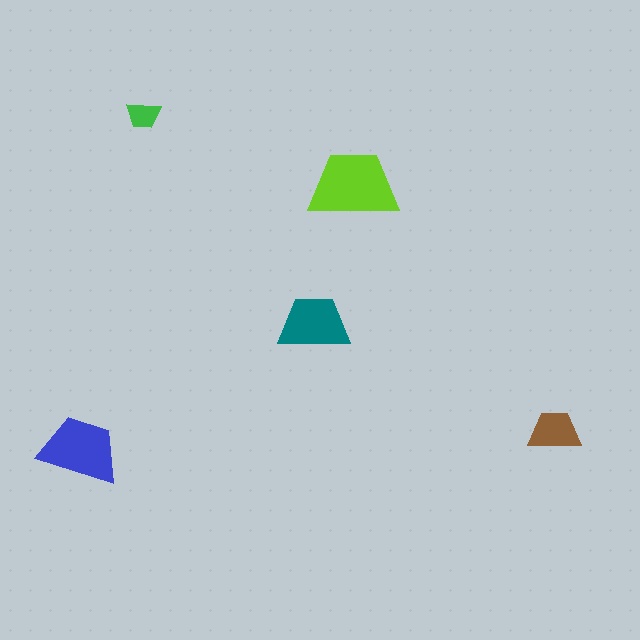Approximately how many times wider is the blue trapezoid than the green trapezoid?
About 2.5 times wider.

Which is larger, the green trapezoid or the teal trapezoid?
The teal one.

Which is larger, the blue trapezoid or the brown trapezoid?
The blue one.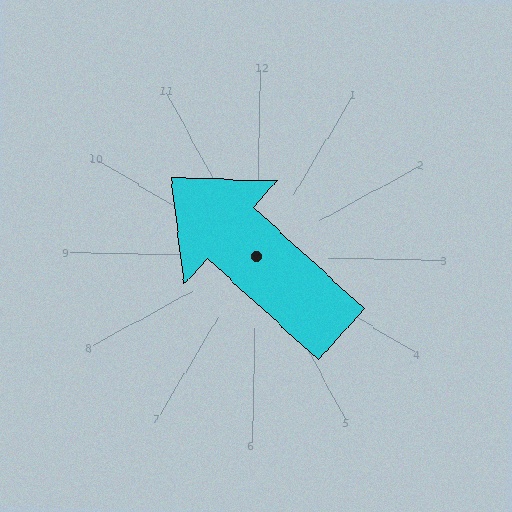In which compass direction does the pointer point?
Northwest.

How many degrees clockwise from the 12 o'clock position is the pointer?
Approximately 311 degrees.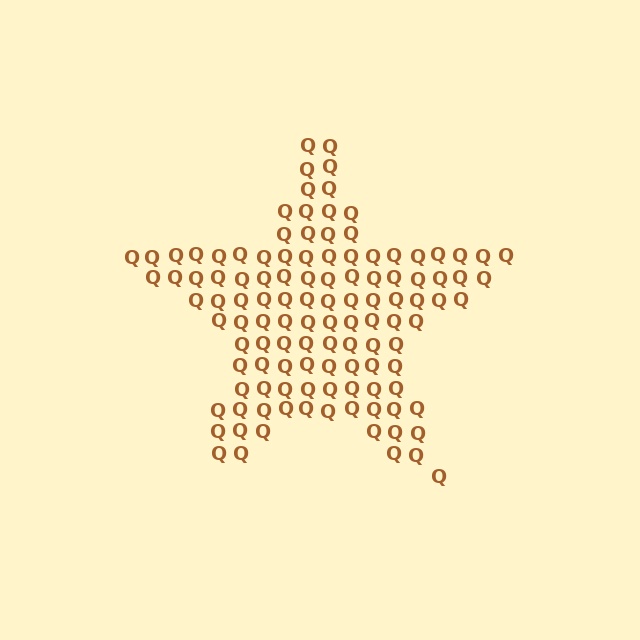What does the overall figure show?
The overall figure shows a star.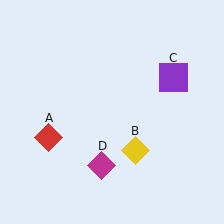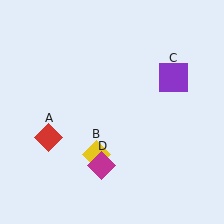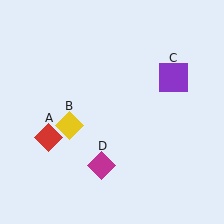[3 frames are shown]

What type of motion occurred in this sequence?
The yellow diamond (object B) rotated clockwise around the center of the scene.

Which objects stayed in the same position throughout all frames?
Red diamond (object A) and purple square (object C) and magenta diamond (object D) remained stationary.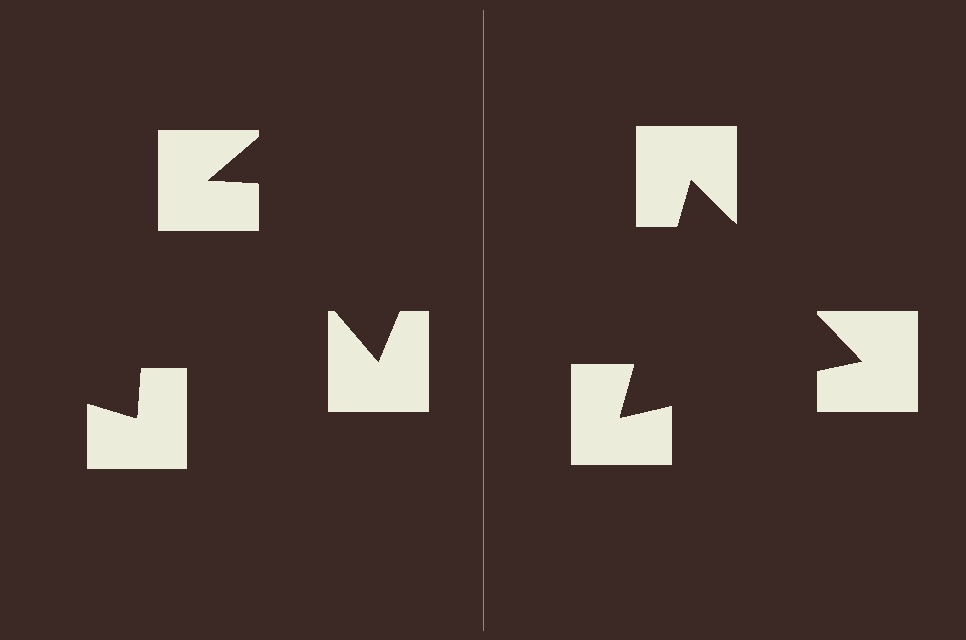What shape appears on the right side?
An illusory triangle.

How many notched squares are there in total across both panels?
6 — 3 on each side.